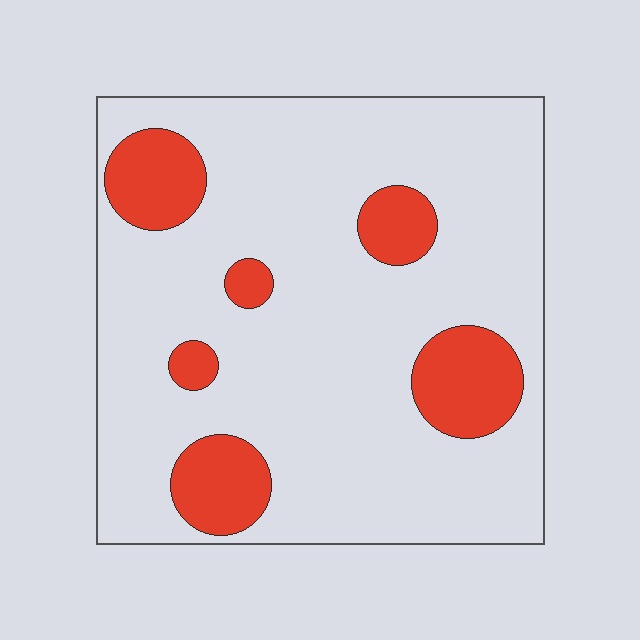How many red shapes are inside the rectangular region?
6.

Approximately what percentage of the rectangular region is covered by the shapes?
Approximately 20%.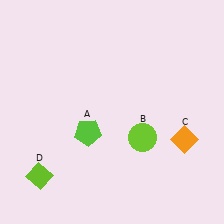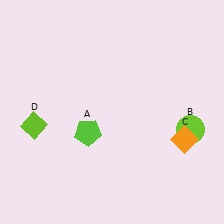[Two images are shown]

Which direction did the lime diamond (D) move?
The lime diamond (D) moved up.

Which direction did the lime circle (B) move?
The lime circle (B) moved right.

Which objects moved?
The objects that moved are: the lime circle (B), the lime diamond (D).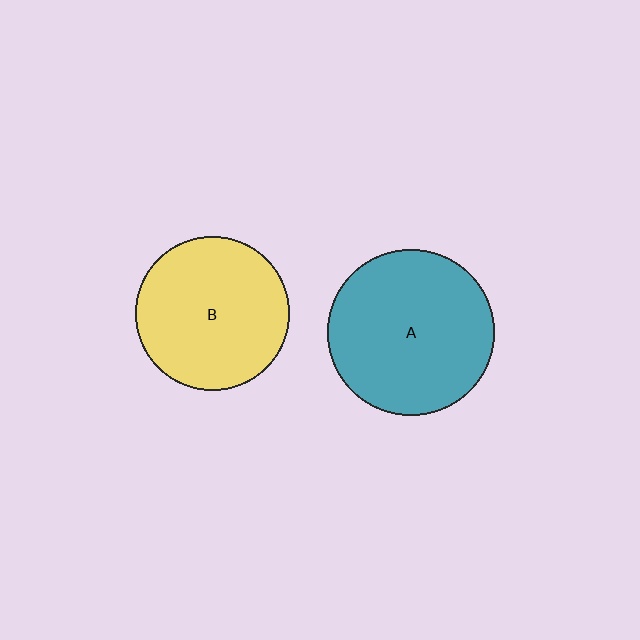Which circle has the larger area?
Circle A (teal).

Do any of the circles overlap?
No, none of the circles overlap.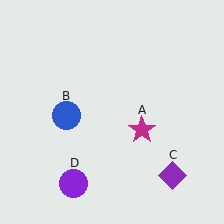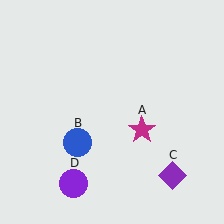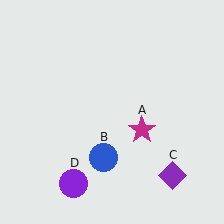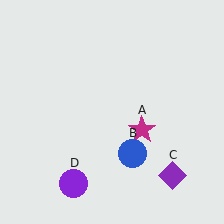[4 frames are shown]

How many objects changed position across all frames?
1 object changed position: blue circle (object B).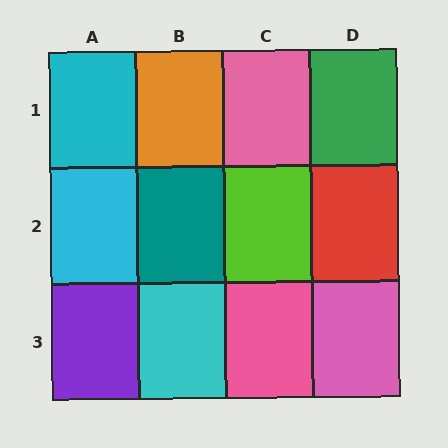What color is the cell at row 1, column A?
Cyan.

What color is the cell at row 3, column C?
Pink.